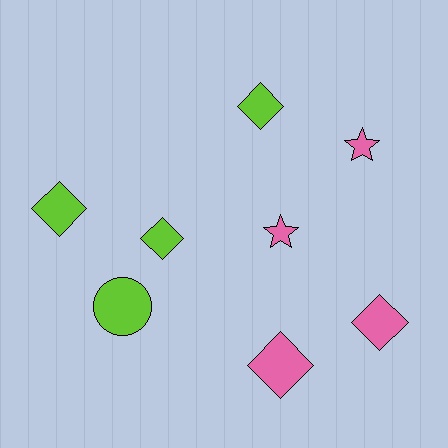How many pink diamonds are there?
There are 2 pink diamonds.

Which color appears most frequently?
Pink, with 4 objects.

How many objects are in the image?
There are 8 objects.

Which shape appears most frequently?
Diamond, with 5 objects.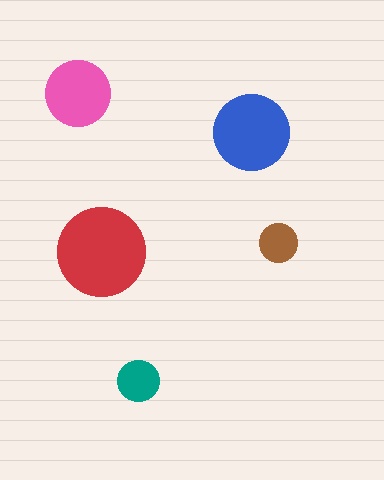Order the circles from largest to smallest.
the red one, the blue one, the pink one, the teal one, the brown one.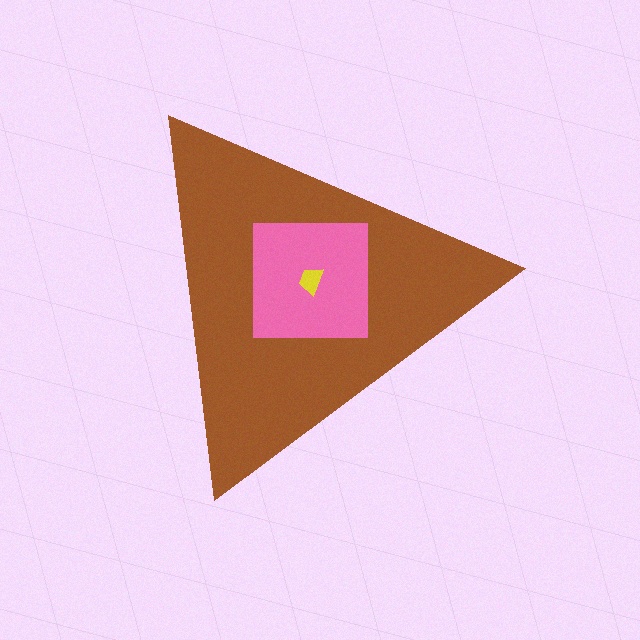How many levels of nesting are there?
3.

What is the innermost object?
The yellow trapezoid.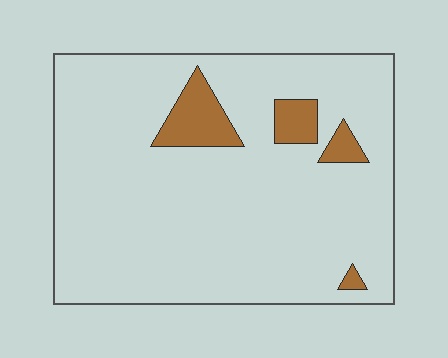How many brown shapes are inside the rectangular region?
4.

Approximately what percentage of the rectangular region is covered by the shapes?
Approximately 10%.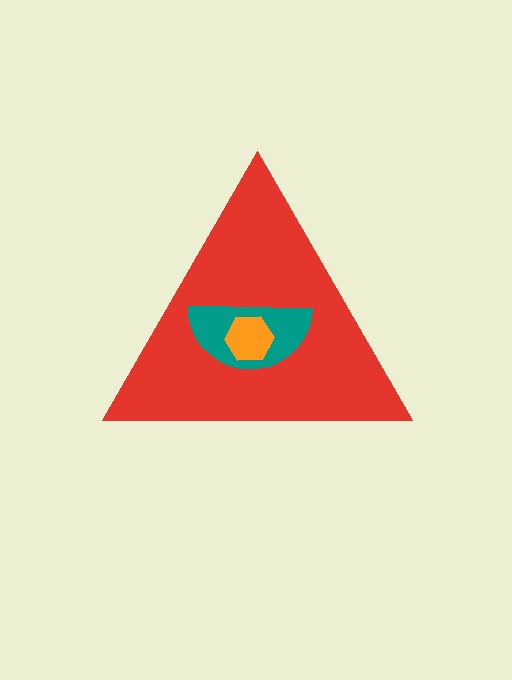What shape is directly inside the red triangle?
The teal semicircle.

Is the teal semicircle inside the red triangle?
Yes.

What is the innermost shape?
The orange hexagon.